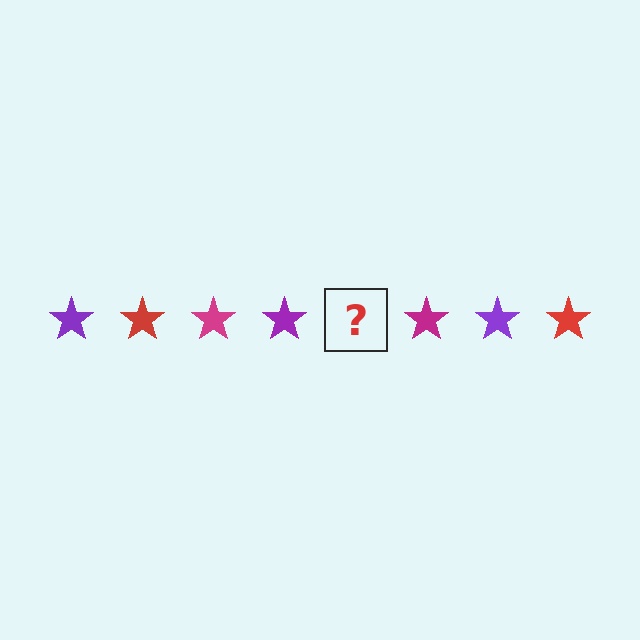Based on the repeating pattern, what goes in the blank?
The blank should be a red star.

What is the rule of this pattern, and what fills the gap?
The rule is that the pattern cycles through purple, red, magenta stars. The gap should be filled with a red star.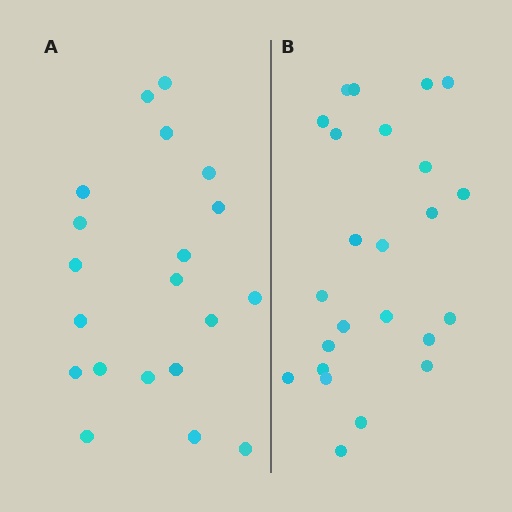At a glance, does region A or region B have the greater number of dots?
Region B (the right region) has more dots.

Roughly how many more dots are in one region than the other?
Region B has about 4 more dots than region A.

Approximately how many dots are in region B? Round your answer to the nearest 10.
About 20 dots. (The exact count is 24, which rounds to 20.)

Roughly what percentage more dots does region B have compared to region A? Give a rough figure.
About 20% more.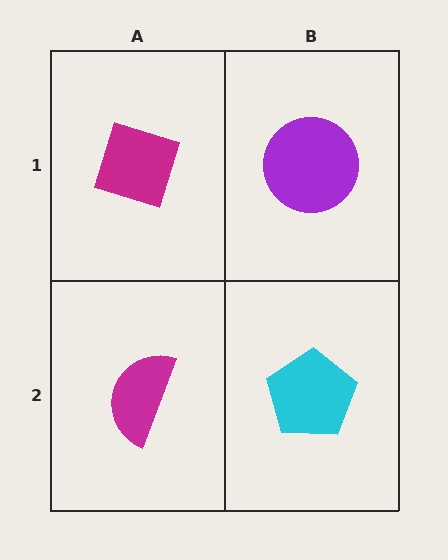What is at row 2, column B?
A cyan pentagon.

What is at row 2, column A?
A magenta semicircle.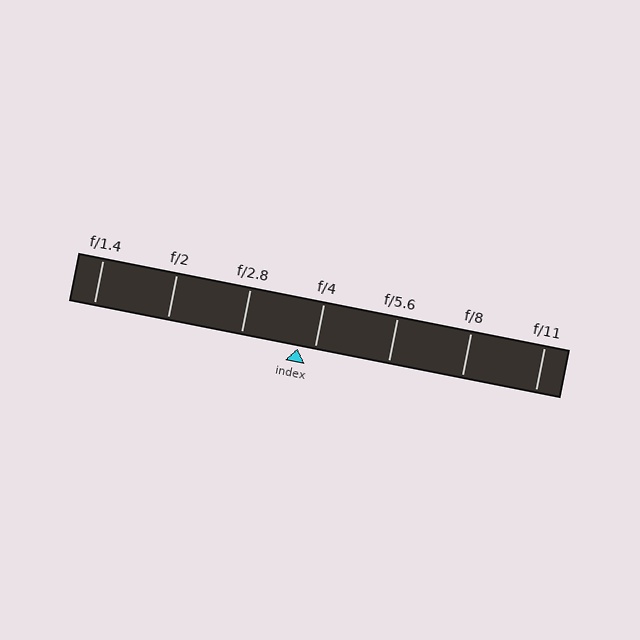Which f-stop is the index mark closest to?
The index mark is closest to f/4.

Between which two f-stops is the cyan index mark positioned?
The index mark is between f/2.8 and f/4.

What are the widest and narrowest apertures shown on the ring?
The widest aperture shown is f/1.4 and the narrowest is f/11.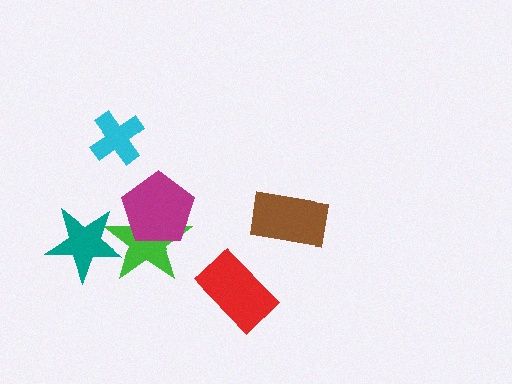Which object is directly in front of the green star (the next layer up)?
The magenta pentagon is directly in front of the green star.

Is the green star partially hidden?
Yes, it is partially covered by another shape.